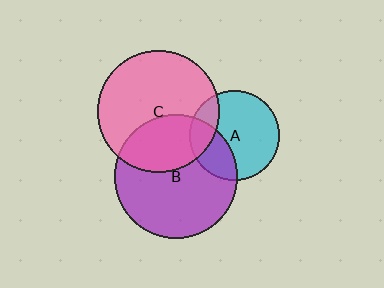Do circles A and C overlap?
Yes.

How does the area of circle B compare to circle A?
Approximately 1.9 times.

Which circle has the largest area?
Circle B (purple).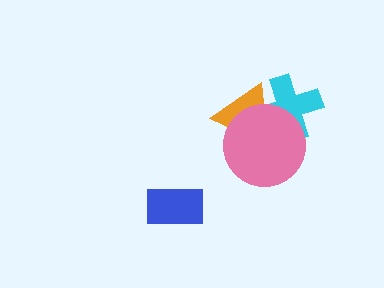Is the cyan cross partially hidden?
Yes, it is partially covered by another shape.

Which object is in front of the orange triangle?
The pink circle is in front of the orange triangle.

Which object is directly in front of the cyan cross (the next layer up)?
The orange triangle is directly in front of the cyan cross.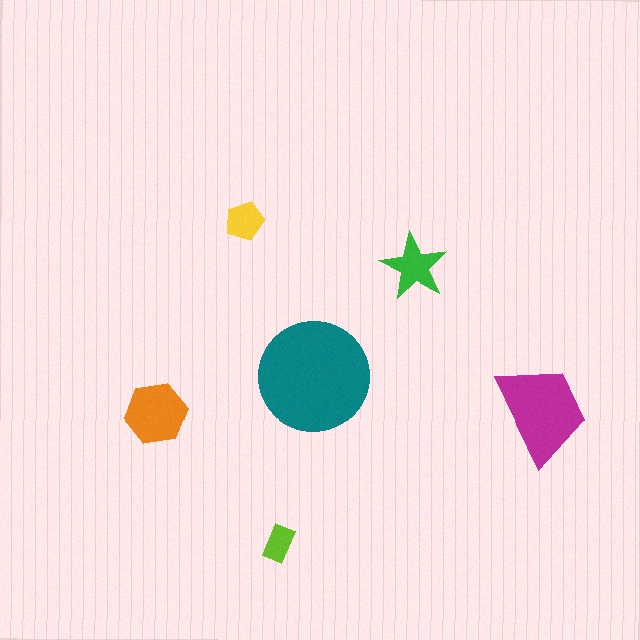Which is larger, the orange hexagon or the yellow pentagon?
The orange hexagon.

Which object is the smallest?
The lime rectangle.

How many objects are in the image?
There are 6 objects in the image.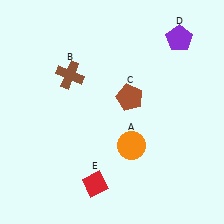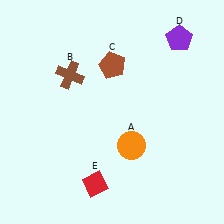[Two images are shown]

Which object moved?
The brown pentagon (C) moved up.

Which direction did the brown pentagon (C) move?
The brown pentagon (C) moved up.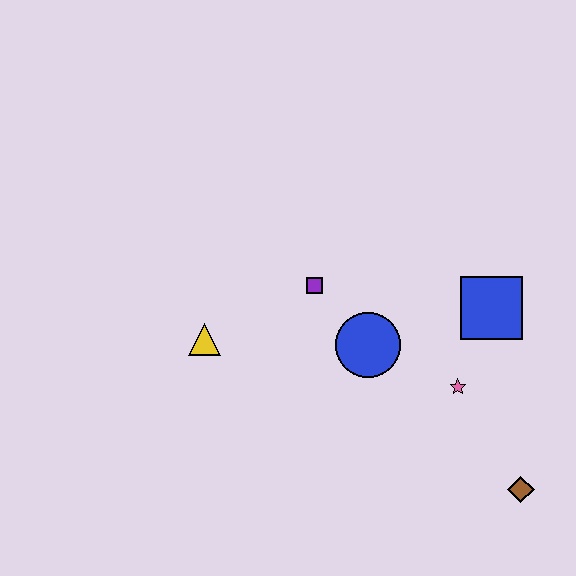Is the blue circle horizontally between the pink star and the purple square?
Yes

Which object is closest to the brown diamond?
The pink star is closest to the brown diamond.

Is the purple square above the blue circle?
Yes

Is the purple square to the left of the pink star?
Yes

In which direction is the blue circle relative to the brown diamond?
The blue circle is to the left of the brown diamond.